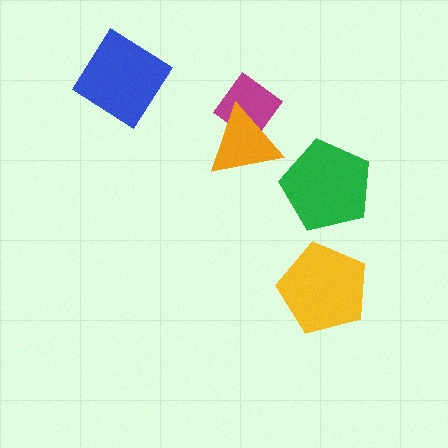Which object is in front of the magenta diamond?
The orange triangle is in front of the magenta diamond.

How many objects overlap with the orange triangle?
1 object overlaps with the orange triangle.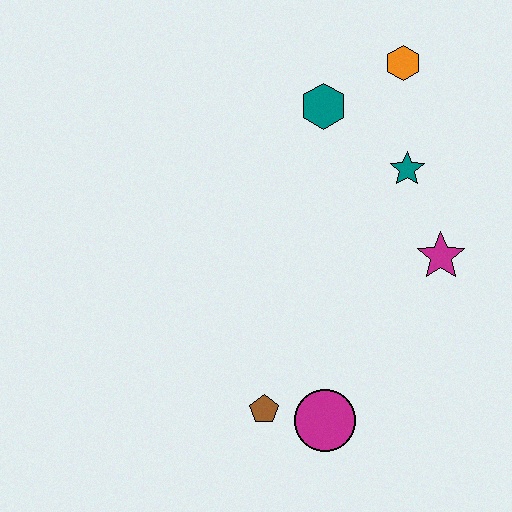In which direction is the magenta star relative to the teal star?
The magenta star is below the teal star.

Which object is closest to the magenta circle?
The brown pentagon is closest to the magenta circle.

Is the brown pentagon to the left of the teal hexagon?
Yes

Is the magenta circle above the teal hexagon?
No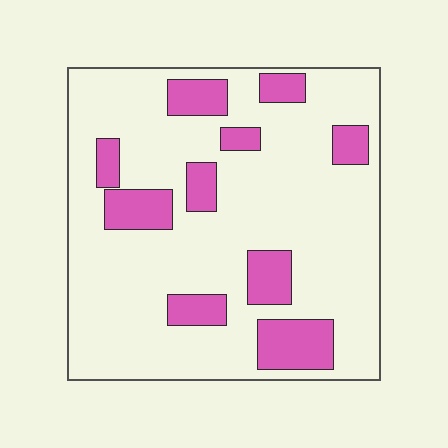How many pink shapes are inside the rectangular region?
10.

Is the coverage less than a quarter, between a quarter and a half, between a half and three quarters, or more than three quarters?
Less than a quarter.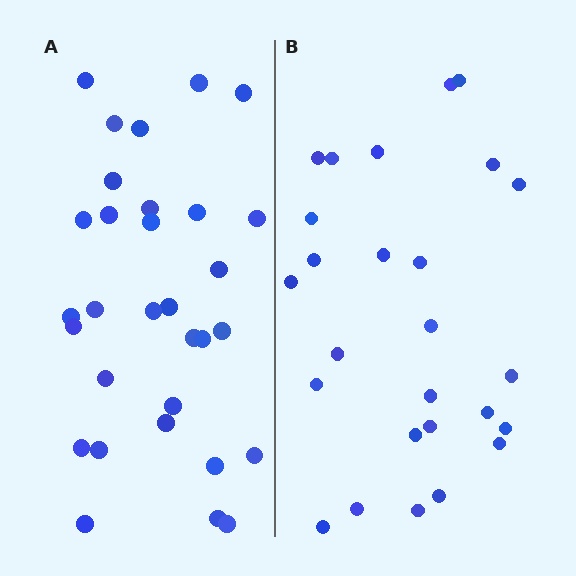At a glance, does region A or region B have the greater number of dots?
Region A (the left region) has more dots.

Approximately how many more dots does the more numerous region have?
Region A has about 5 more dots than region B.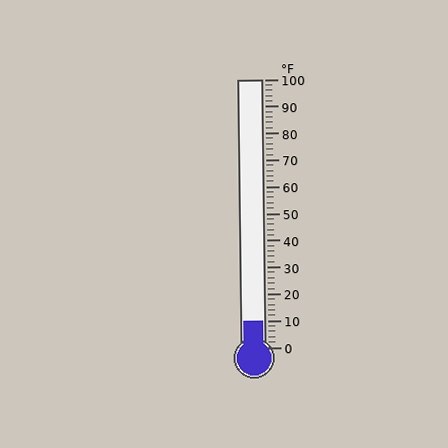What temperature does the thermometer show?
The thermometer shows approximately 10°F.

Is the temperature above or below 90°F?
The temperature is below 90°F.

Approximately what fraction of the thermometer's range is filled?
The thermometer is filled to approximately 10% of its range.